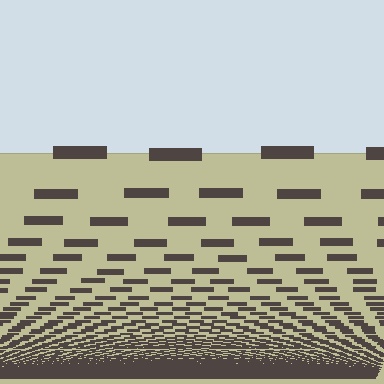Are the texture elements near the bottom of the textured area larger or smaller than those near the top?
Smaller. The gradient is inverted — elements near the bottom are smaller and denser.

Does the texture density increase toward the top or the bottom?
Density increases toward the bottom.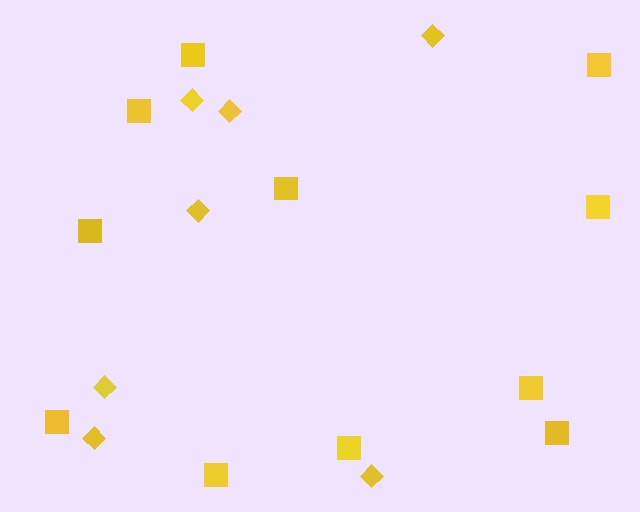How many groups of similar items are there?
There are 2 groups: one group of squares (11) and one group of diamonds (7).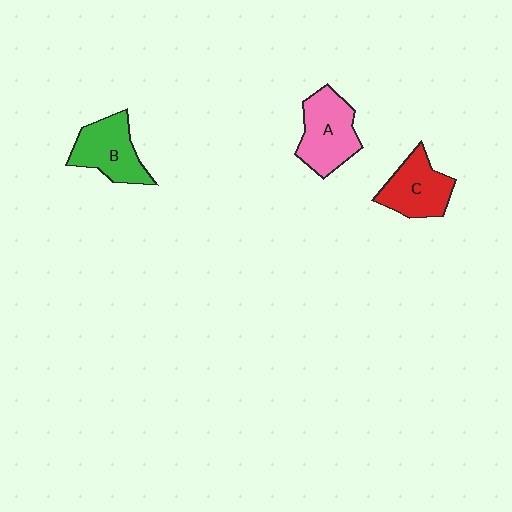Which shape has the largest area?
Shape A (pink).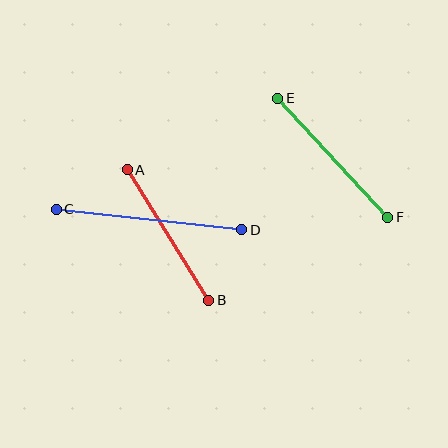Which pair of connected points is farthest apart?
Points C and D are farthest apart.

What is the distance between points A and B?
The distance is approximately 154 pixels.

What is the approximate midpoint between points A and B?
The midpoint is at approximately (168, 235) pixels.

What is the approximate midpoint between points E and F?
The midpoint is at approximately (333, 158) pixels.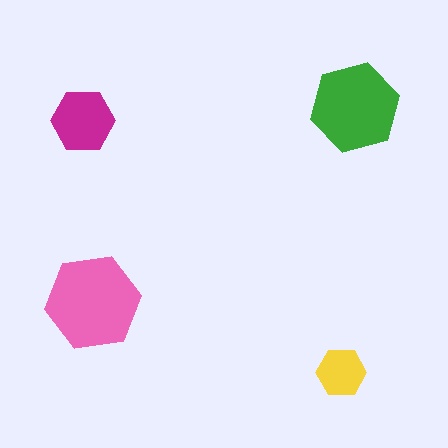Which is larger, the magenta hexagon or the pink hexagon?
The pink one.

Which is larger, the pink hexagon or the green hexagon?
The pink one.